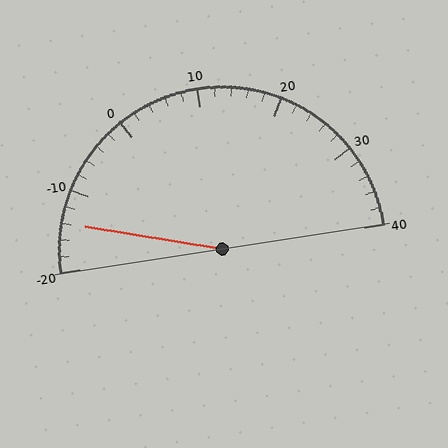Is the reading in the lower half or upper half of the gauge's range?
The reading is in the lower half of the range (-20 to 40).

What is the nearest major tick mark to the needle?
The nearest major tick mark is -10.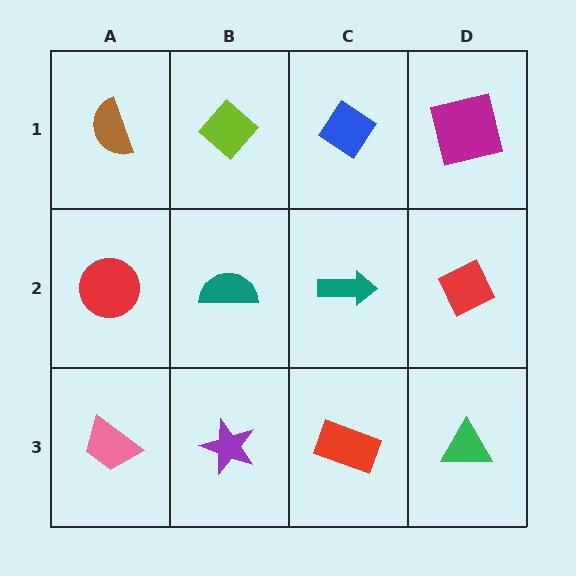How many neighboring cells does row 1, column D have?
2.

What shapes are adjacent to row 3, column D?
A red diamond (row 2, column D), a red rectangle (row 3, column C).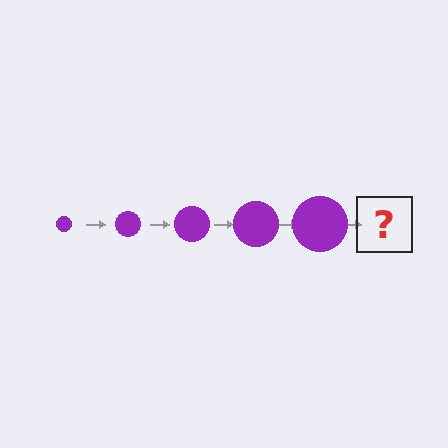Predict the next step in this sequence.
The next step is a purple circle, larger than the previous one.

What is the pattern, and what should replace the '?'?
The pattern is that the circle gets progressively larger each step. The '?' should be a purple circle, larger than the previous one.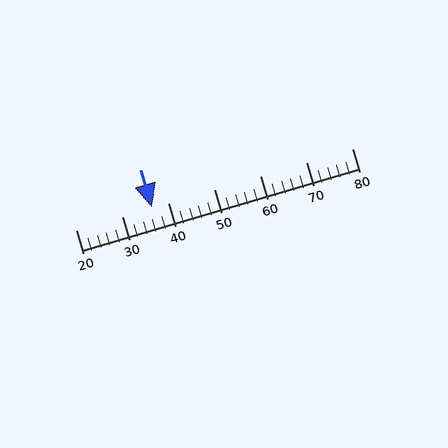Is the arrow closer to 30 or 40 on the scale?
The arrow is closer to 40.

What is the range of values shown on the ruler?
The ruler shows values from 20 to 80.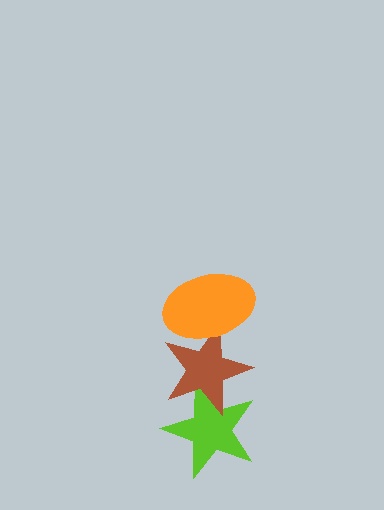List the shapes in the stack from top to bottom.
From top to bottom: the orange ellipse, the brown star, the lime star.